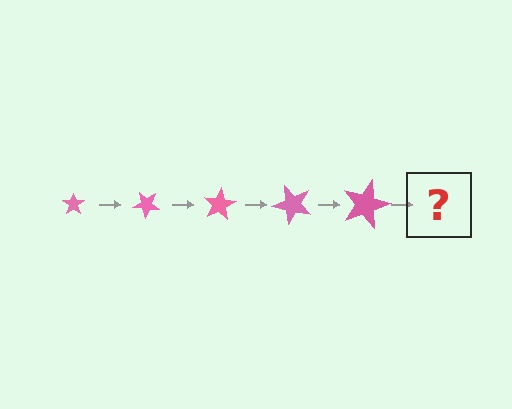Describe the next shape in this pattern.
It should be a star, larger than the previous one and rotated 200 degrees from the start.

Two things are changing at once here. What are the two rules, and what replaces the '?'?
The two rules are that the star grows larger each step and it rotates 40 degrees each step. The '?' should be a star, larger than the previous one and rotated 200 degrees from the start.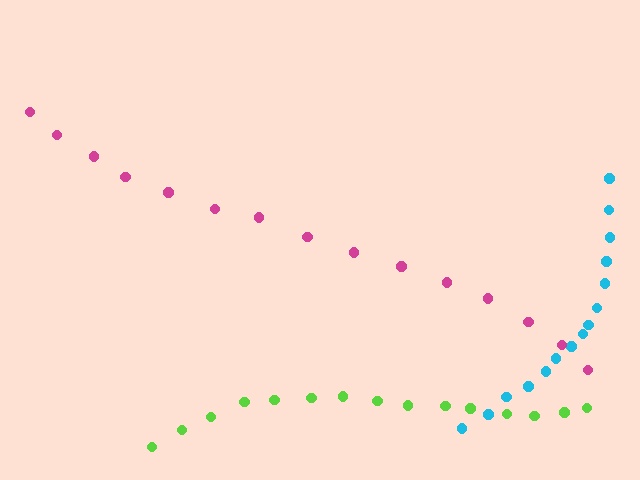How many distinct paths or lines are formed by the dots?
There are 3 distinct paths.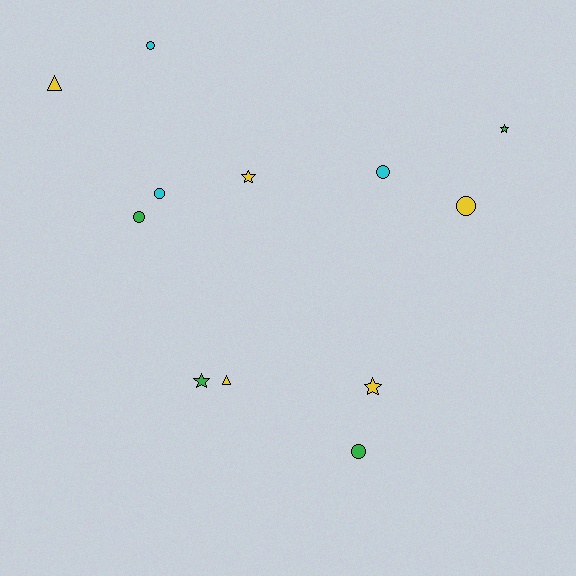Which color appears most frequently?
Yellow, with 5 objects.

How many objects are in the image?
There are 12 objects.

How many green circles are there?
There are 2 green circles.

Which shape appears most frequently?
Circle, with 6 objects.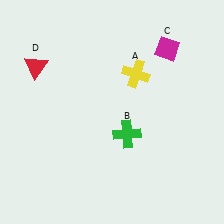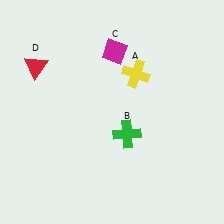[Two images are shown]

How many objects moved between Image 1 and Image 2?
1 object moved between the two images.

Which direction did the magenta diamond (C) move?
The magenta diamond (C) moved left.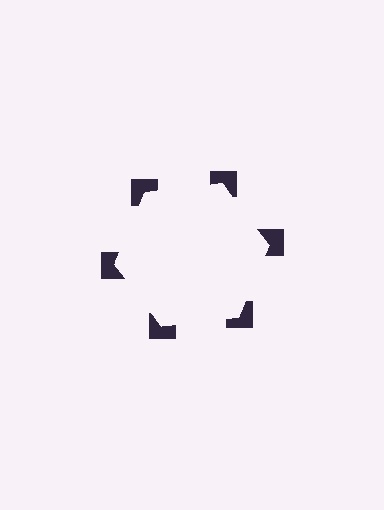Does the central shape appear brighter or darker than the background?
It typically appears slightly brighter than the background, even though no actual brightness change is drawn.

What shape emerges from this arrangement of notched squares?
An illusory hexagon — its edges are inferred from the aligned wedge cuts in the notched squares, not physically drawn.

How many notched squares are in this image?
There are 6 — one at each vertex of the illusory hexagon.